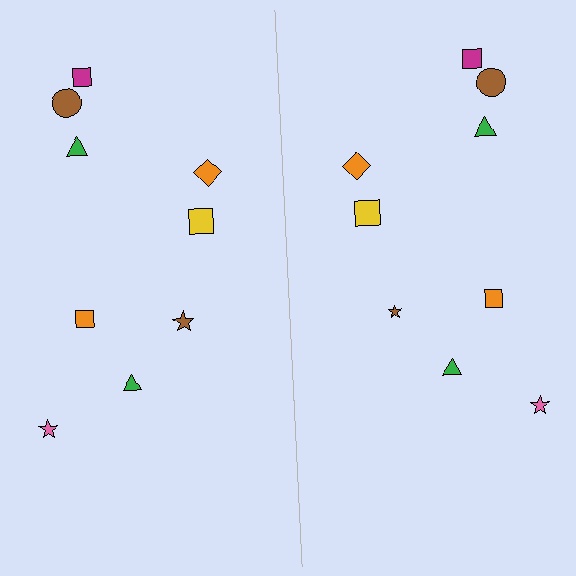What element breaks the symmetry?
The brown star on the right side has a different size than its mirror counterpart.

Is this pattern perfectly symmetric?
No, the pattern is not perfectly symmetric. The brown star on the right side has a different size than its mirror counterpart.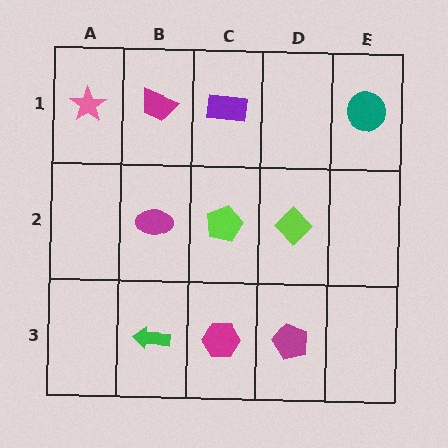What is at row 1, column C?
A purple rectangle.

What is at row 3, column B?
A green arrow.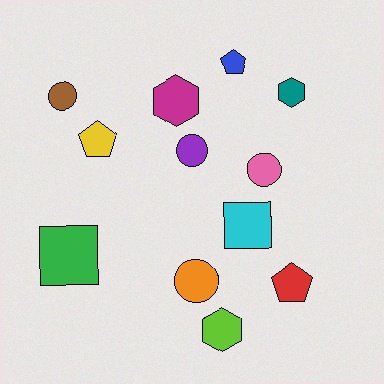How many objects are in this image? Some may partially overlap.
There are 12 objects.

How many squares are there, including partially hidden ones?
There are 2 squares.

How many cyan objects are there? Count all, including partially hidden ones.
There is 1 cyan object.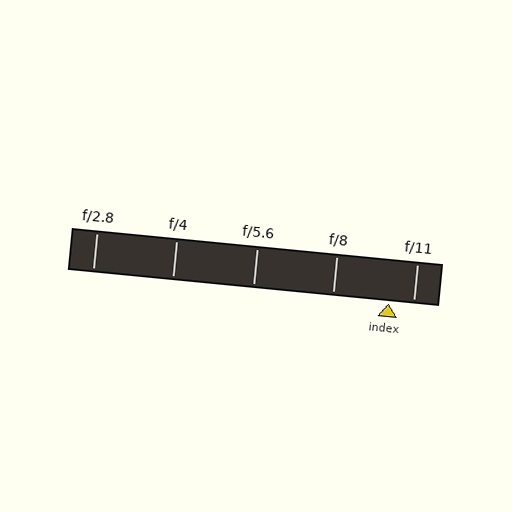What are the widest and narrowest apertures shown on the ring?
The widest aperture shown is f/2.8 and the narrowest is f/11.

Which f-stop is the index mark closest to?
The index mark is closest to f/11.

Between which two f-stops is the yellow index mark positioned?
The index mark is between f/8 and f/11.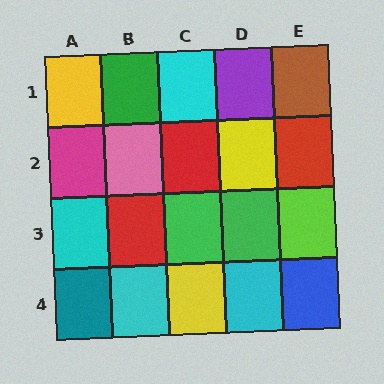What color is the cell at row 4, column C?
Yellow.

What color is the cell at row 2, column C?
Red.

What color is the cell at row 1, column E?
Brown.